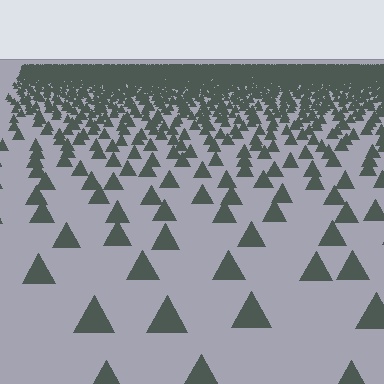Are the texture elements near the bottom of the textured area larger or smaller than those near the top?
Larger. Near the bottom, elements are closer to the viewer and appear at a bigger on-screen size.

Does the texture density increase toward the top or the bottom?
Density increases toward the top.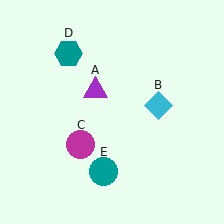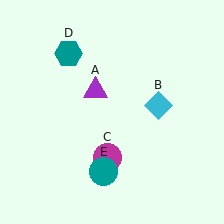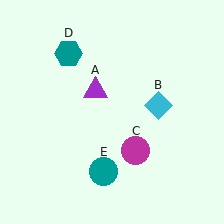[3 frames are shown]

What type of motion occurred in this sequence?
The magenta circle (object C) rotated counterclockwise around the center of the scene.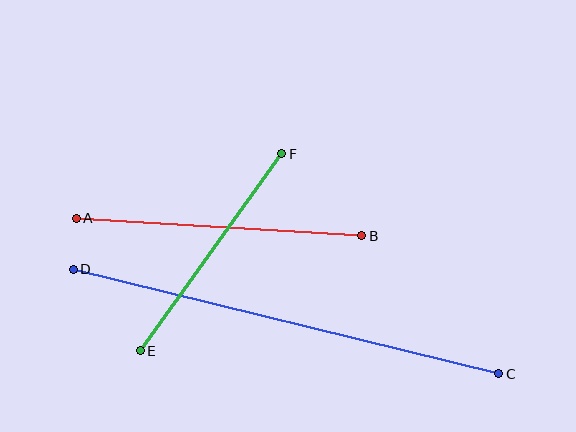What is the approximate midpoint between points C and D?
The midpoint is at approximately (286, 322) pixels.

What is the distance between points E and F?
The distance is approximately 243 pixels.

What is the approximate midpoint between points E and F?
The midpoint is at approximately (211, 252) pixels.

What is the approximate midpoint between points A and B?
The midpoint is at approximately (219, 227) pixels.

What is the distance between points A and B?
The distance is approximately 286 pixels.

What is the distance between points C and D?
The distance is approximately 438 pixels.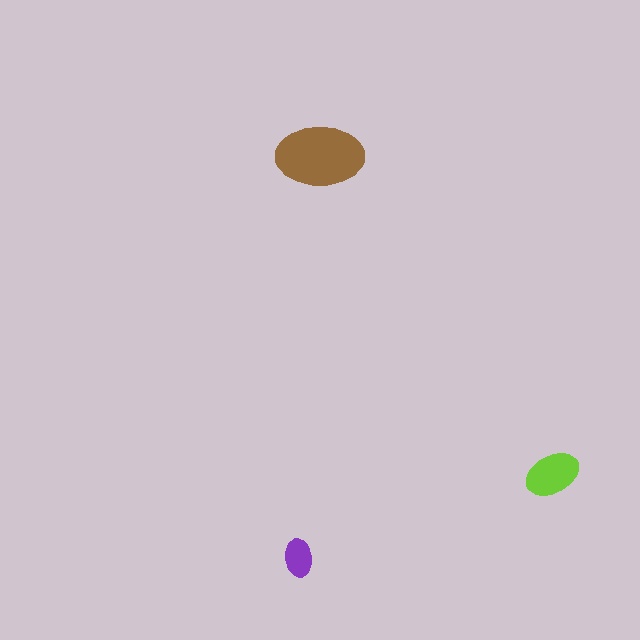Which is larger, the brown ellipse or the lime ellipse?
The brown one.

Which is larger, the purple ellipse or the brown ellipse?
The brown one.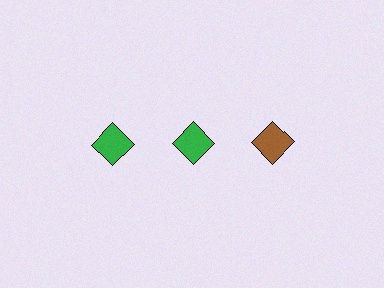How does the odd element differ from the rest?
It has a different color: brown instead of green.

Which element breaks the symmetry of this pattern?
The brown diamond in the top row, center column breaks the symmetry. All other shapes are green diamonds.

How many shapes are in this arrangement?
There are 3 shapes arranged in a grid pattern.